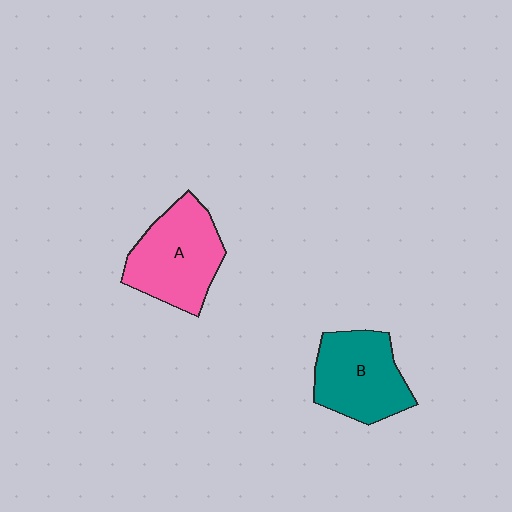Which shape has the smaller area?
Shape B (teal).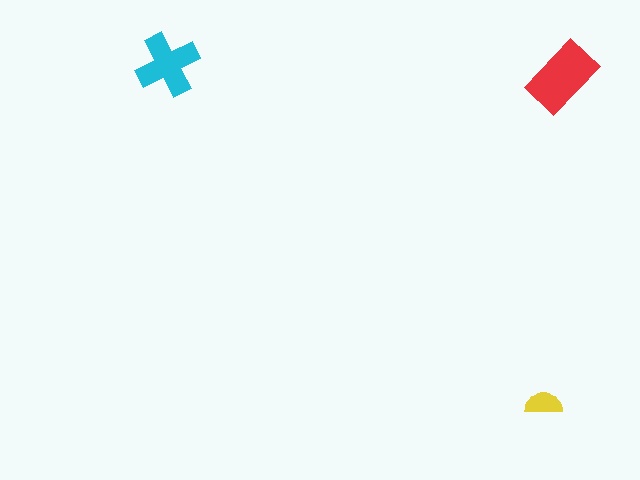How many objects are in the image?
There are 3 objects in the image.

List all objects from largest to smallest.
The red rectangle, the cyan cross, the yellow semicircle.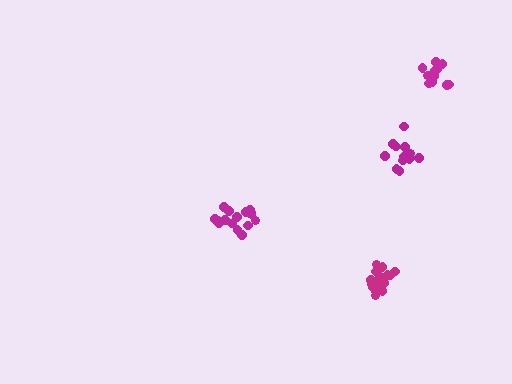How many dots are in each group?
Group 1: 12 dots, Group 2: 13 dots, Group 3: 18 dots, Group 4: 16 dots (59 total).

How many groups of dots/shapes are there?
There are 4 groups.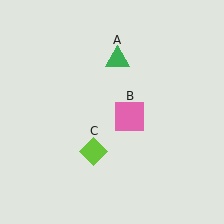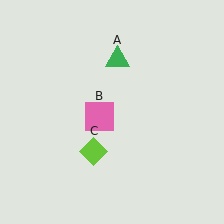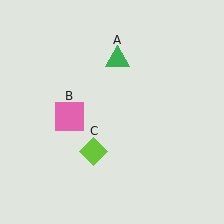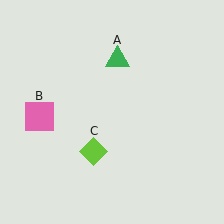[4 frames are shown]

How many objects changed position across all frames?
1 object changed position: pink square (object B).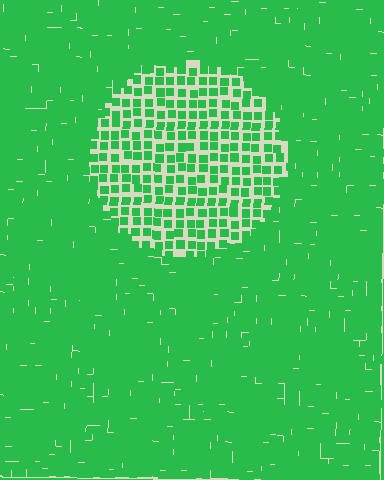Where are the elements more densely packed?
The elements are more densely packed outside the circle boundary.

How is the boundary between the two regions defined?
The boundary is defined by a change in element density (approximately 2.2x ratio). All elements are the same color, size, and shape.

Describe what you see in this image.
The image contains small green elements arranged at two different densities. A circle-shaped region is visible where the elements are less densely packed than the surrounding area.